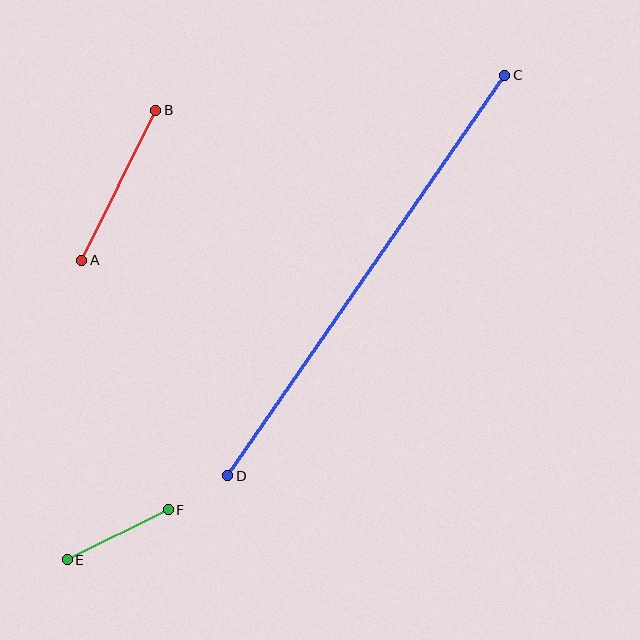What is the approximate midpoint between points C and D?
The midpoint is at approximately (366, 275) pixels.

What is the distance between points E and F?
The distance is approximately 112 pixels.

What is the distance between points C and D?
The distance is approximately 487 pixels.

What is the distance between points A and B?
The distance is approximately 167 pixels.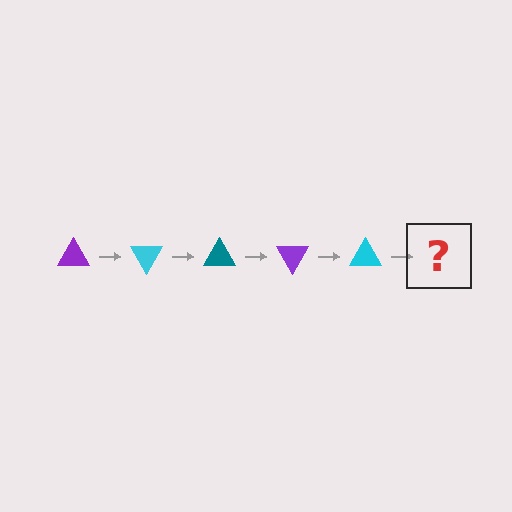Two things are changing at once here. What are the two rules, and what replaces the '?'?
The two rules are that it rotates 60 degrees each step and the color cycles through purple, cyan, and teal. The '?' should be a teal triangle, rotated 300 degrees from the start.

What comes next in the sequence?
The next element should be a teal triangle, rotated 300 degrees from the start.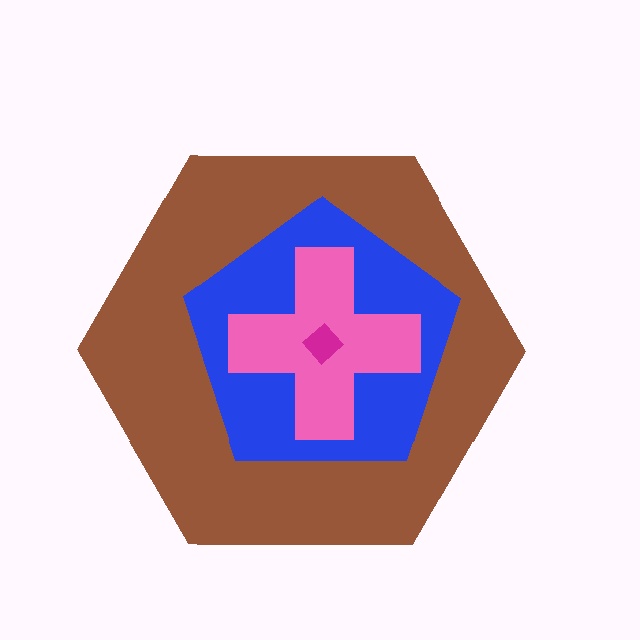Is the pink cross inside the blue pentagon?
Yes.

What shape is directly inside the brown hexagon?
The blue pentagon.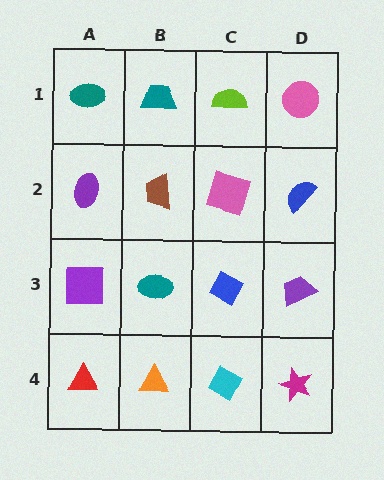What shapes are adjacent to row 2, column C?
A lime semicircle (row 1, column C), a blue diamond (row 3, column C), a brown trapezoid (row 2, column B), a blue semicircle (row 2, column D).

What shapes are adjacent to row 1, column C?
A pink square (row 2, column C), a teal trapezoid (row 1, column B), a pink circle (row 1, column D).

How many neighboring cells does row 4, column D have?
2.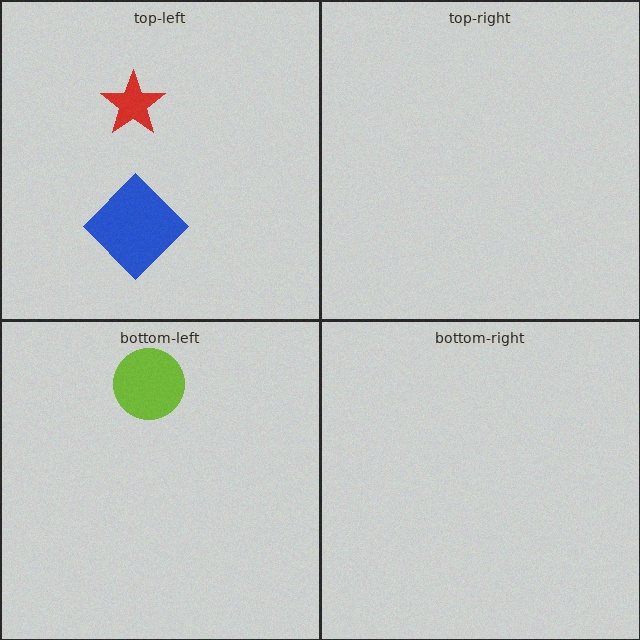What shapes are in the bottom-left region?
The lime circle.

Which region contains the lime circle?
The bottom-left region.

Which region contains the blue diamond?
The top-left region.